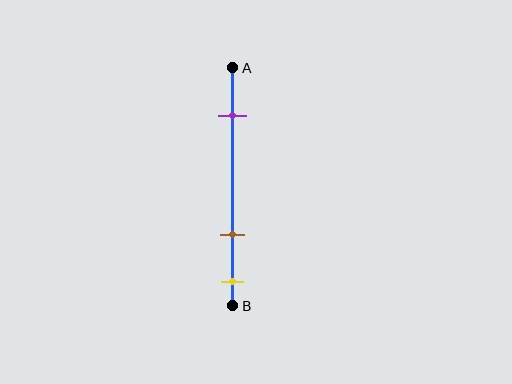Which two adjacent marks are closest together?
The brown and yellow marks are the closest adjacent pair.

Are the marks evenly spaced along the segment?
No, the marks are not evenly spaced.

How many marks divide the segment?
There are 3 marks dividing the segment.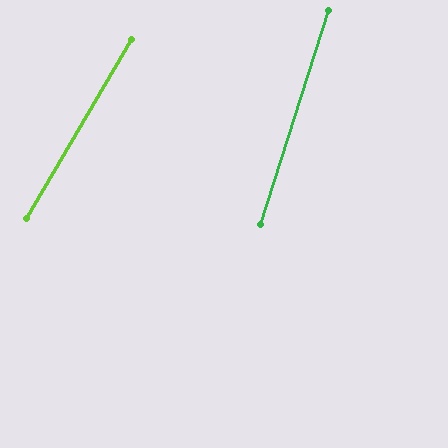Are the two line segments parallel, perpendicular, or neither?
Neither parallel nor perpendicular — they differ by about 13°.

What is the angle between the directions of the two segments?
Approximately 13 degrees.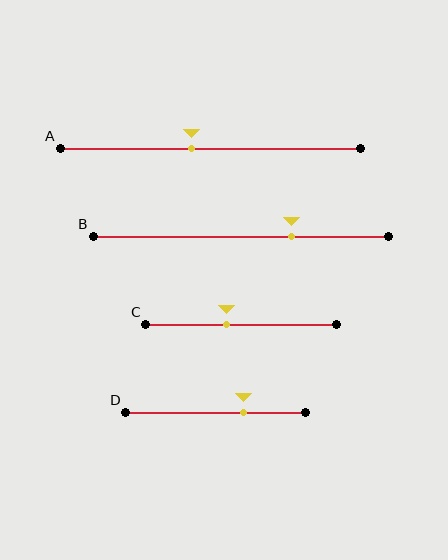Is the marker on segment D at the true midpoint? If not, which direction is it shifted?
No, the marker on segment D is shifted to the right by about 15% of the segment length.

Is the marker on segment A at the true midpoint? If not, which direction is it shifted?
No, the marker on segment A is shifted to the left by about 6% of the segment length.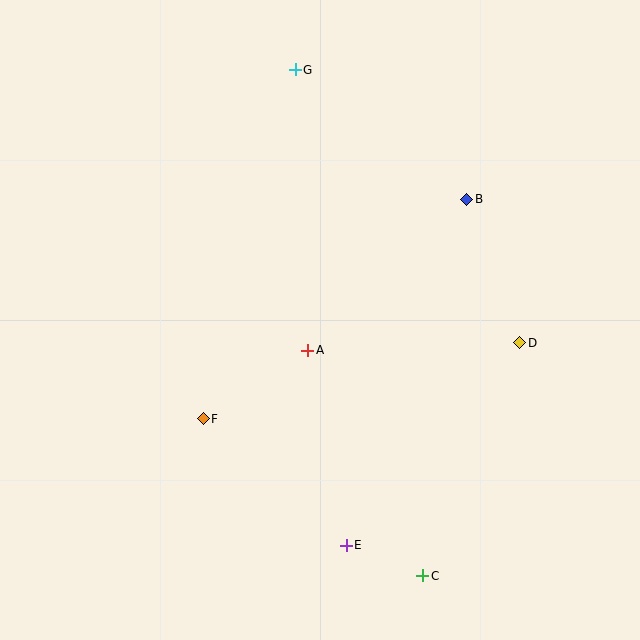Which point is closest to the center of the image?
Point A at (308, 350) is closest to the center.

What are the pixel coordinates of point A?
Point A is at (308, 350).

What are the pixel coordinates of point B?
Point B is at (467, 199).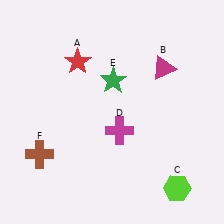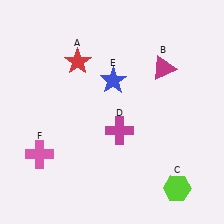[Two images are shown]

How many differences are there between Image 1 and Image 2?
There are 2 differences between the two images.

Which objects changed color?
E changed from green to blue. F changed from brown to pink.